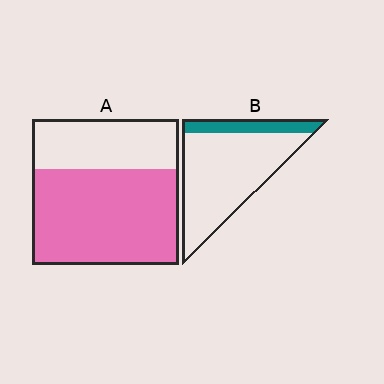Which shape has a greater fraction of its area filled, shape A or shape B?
Shape A.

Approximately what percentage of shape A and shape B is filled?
A is approximately 65% and B is approximately 20%.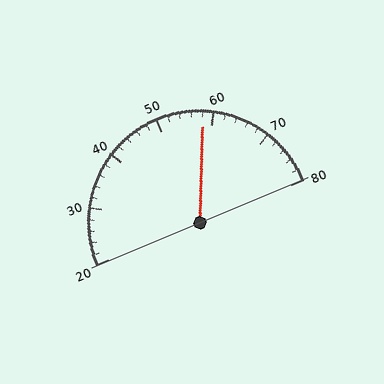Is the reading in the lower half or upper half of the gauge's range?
The reading is in the upper half of the range (20 to 80).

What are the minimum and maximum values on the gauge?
The gauge ranges from 20 to 80.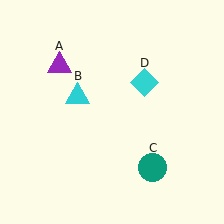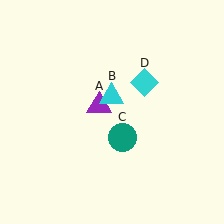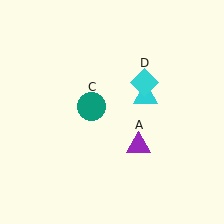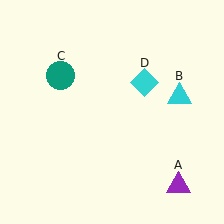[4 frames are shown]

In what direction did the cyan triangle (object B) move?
The cyan triangle (object B) moved right.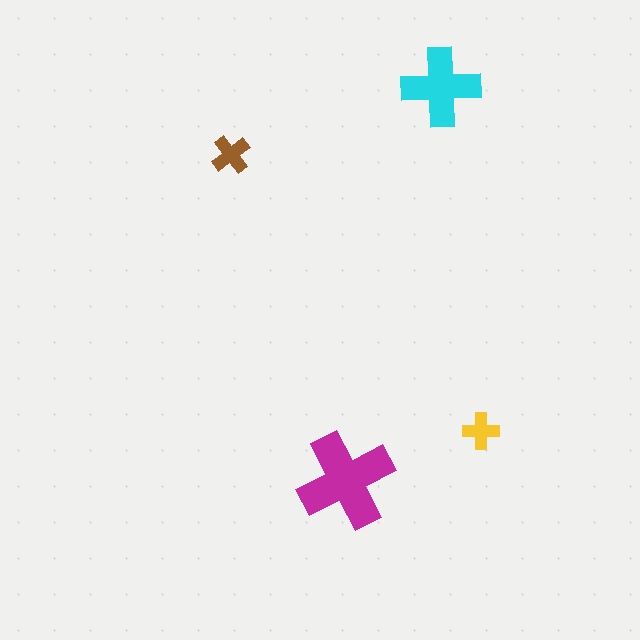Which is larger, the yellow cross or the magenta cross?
The magenta one.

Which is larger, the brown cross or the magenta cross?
The magenta one.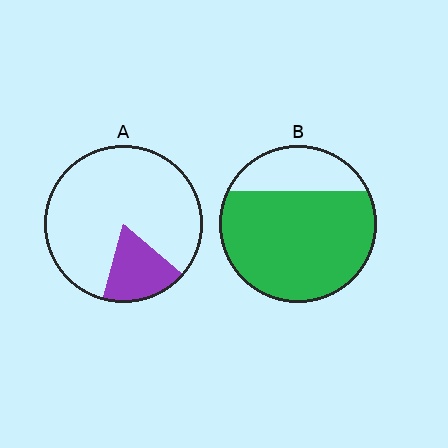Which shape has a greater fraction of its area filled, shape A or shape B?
Shape B.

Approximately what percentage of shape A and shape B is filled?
A is approximately 20% and B is approximately 75%.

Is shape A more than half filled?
No.